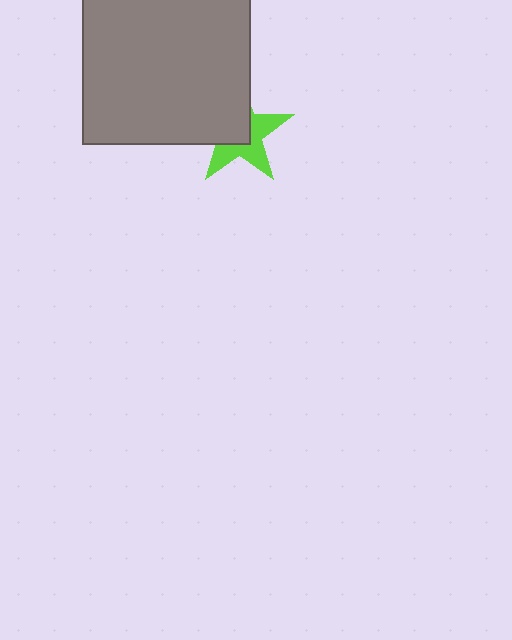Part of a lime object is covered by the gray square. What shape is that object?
It is a star.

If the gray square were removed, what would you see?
You would see the complete lime star.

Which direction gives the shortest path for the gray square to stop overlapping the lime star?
Moving toward the upper-left gives the shortest separation.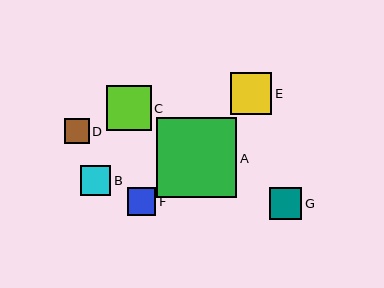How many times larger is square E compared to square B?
Square E is approximately 1.4 times the size of square B.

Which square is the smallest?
Square D is the smallest with a size of approximately 25 pixels.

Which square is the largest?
Square A is the largest with a size of approximately 80 pixels.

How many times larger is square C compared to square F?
Square C is approximately 1.6 times the size of square F.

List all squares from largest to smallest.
From largest to smallest: A, C, E, G, B, F, D.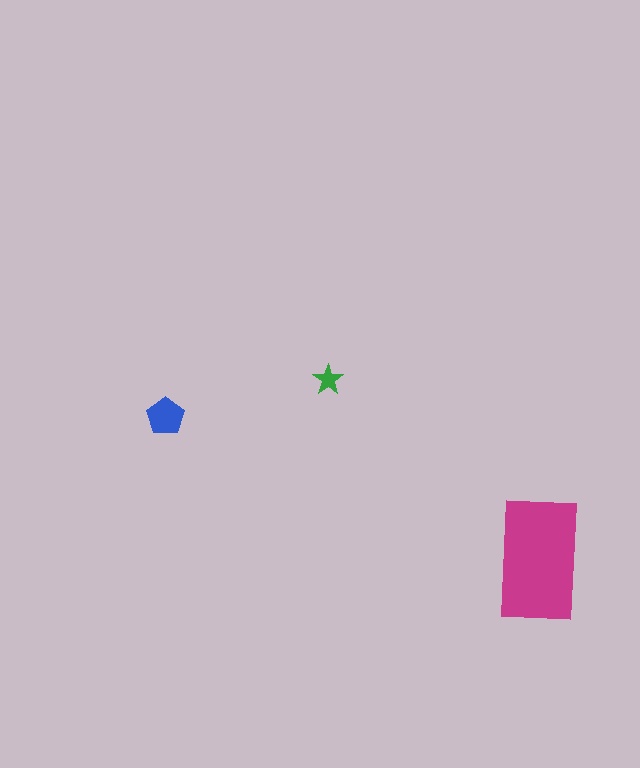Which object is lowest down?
The magenta rectangle is bottommost.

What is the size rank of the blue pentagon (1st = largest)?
2nd.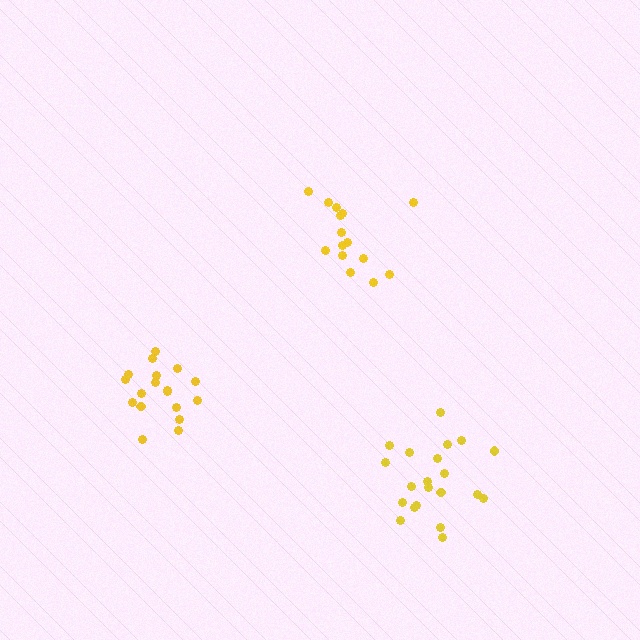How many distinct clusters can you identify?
There are 3 distinct clusters.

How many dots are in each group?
Group 1: 18 dots, Group 2: 15 dots, Group 3: 21 dots (54 total).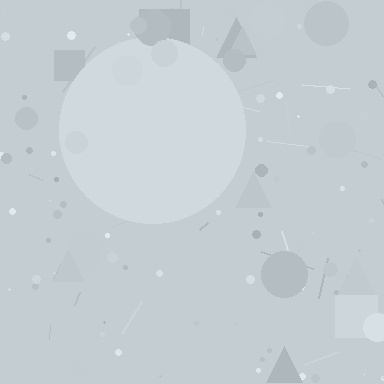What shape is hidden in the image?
A circle is hidden in the image.